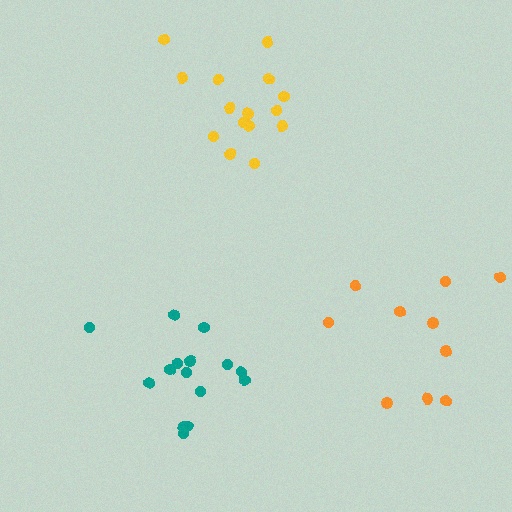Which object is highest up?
The yellow cluster is topmost.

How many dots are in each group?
Group 1: 15 dots, Group 2: 15 dots, Group 3: 10 dots (40 total).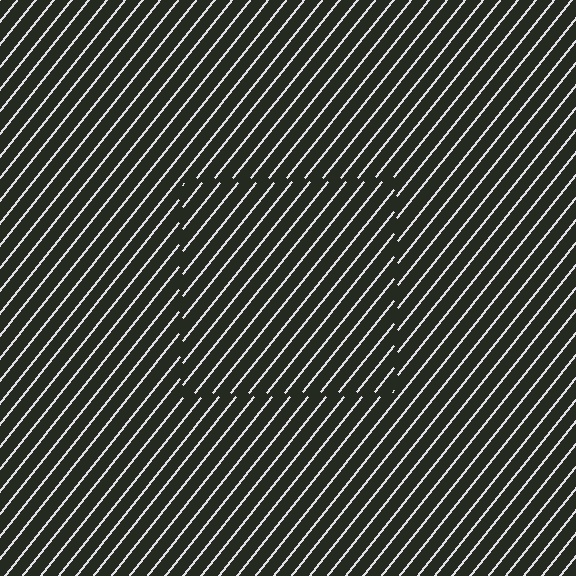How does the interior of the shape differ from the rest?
The interior of the shape contains the same grating, shifted by half a period — the contour is defined by the phase discontinuity where line-ends from the inner and outer gratings abut.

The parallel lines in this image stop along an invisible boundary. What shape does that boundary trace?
An illusory square. The interior of the shape contains the same grating, shifted by half a period — the contour is defined by the phase discontinuity where line-ends from the inner and outer gratings abut.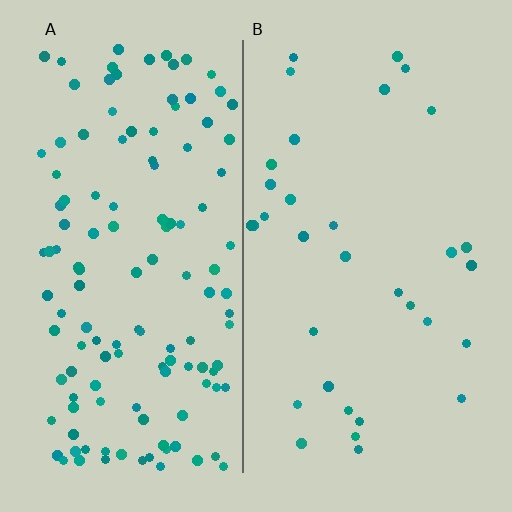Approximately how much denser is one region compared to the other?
Approximately 3.9× — region A over region B.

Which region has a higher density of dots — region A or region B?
A (the left).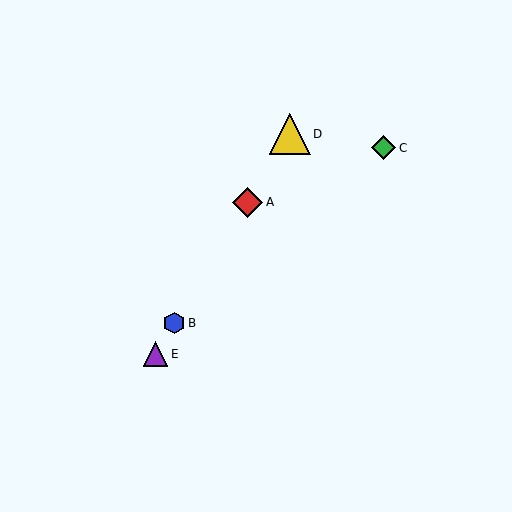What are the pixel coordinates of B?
Object B is at (174, 323).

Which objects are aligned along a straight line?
Objects A, B, D, E are aligned along a straight line.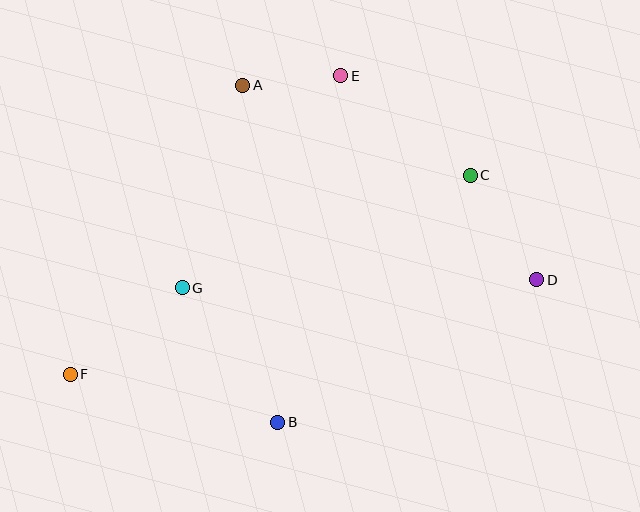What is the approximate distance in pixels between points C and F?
The distance between C and F is approximately 447 pixels.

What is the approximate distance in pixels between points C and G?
The distance between C and G is approximately 309 pixels.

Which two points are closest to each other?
Points A and E are closest to each other.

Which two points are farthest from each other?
Points D and F are farthest from each other.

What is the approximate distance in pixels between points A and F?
The distance between A and F is approximately 337 pixels.